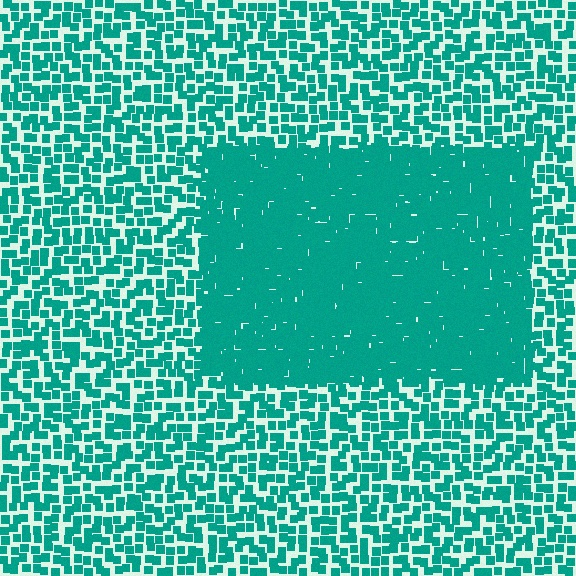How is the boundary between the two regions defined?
The boundary is defined by a change in element density (approximately 2.3x ratio). All elements are the same color, size, and shape.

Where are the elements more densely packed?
The elements are more densely packed inside the rectangle boundary.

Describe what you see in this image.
The image contains small teal elements arranged at two different densities. A rectangle-shaped region is visible where the elements are more densely packed than the surrounding area.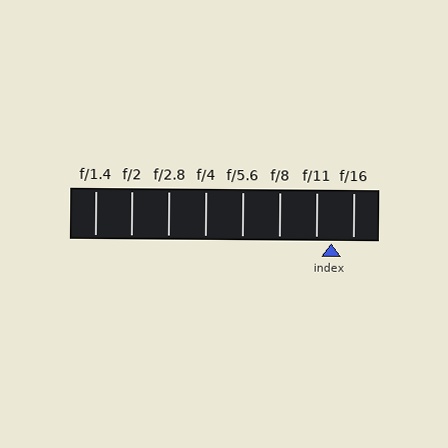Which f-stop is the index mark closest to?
The index mark is closest to f/11.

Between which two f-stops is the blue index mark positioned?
The index mark is between f/11 and f/16.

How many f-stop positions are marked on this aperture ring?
There are 8 f-stop positions marked.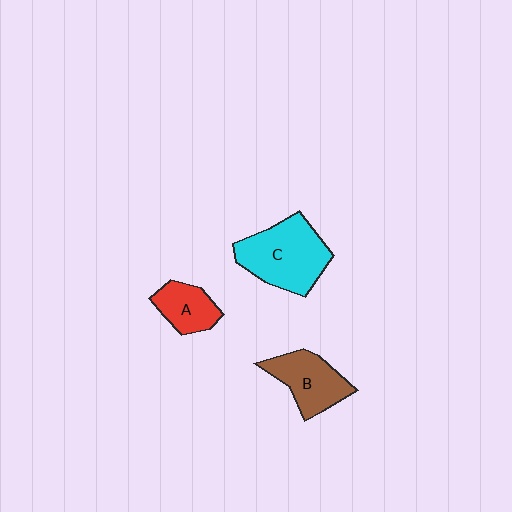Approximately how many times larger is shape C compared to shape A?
Approximately 2.0 times.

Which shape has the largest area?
Shape C (cyan).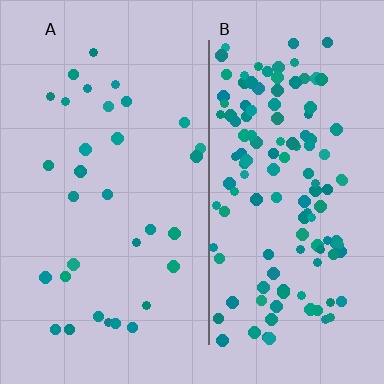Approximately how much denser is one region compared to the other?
Approximately 4.1× — region B over region A.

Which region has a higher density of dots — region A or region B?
B (the right).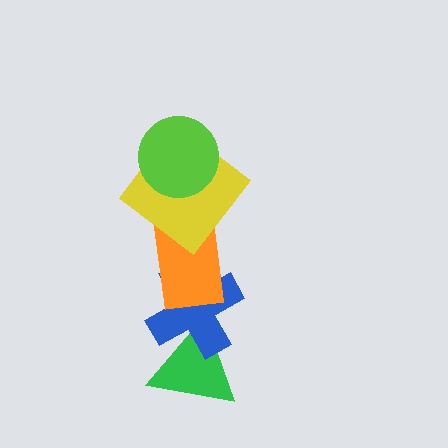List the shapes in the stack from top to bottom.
From top to bottom: the lime circle, the yellow diamond, the orange rectangle, the blue cross, the green triangle.